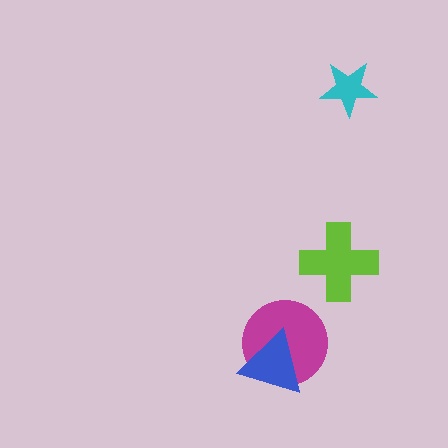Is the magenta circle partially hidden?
Yes, it is partially covered by another shape.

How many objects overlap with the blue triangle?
1 object overlaps with the blue triangle.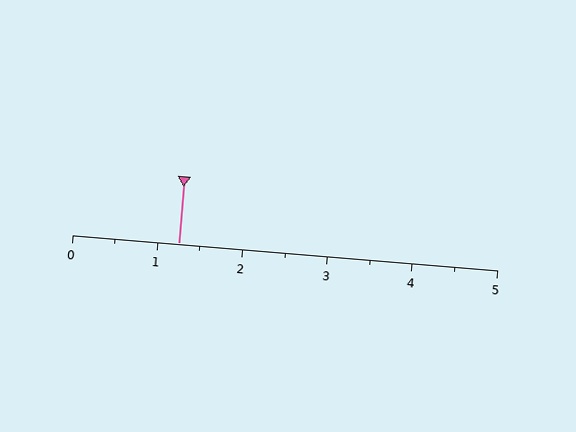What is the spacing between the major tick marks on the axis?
The major ticks are spaced 1 apart.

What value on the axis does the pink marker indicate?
The marker indicates approximately 1.2.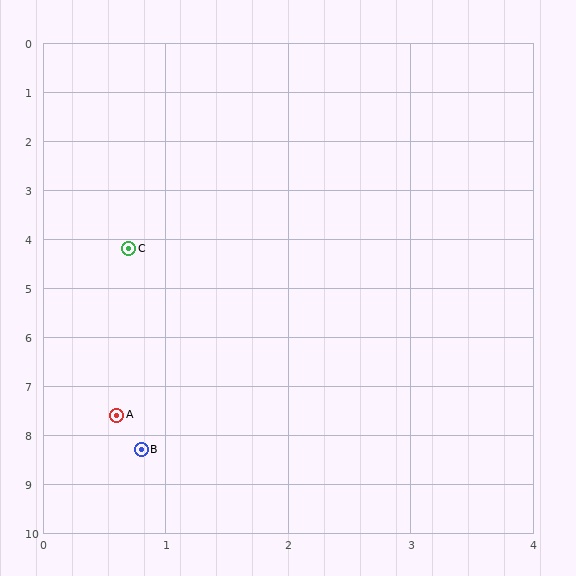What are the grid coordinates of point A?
Point A is at approximately (0.6, 7.6).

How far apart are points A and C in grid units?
Points A and C are about 3.4 grid units apart.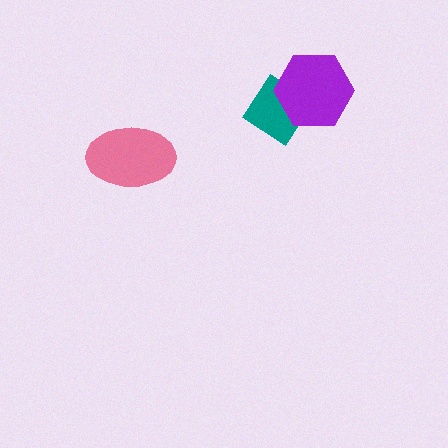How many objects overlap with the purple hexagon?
1 object overlaps with the purple hexagon.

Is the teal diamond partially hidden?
Yes, it is partially covered by another shape.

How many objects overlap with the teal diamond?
1 object overlaps with the teal diamond.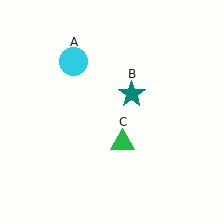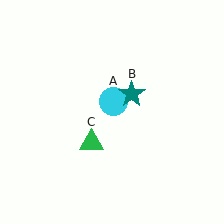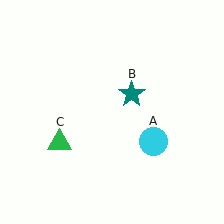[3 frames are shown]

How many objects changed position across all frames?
2 objects changed position: cyan circle (object A), green triangle (object C).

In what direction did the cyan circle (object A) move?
The cyan circle (object A) moved down and to the right.